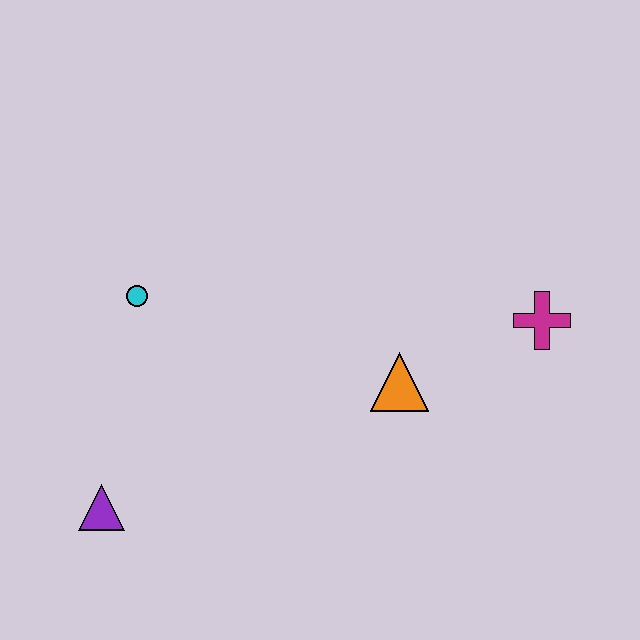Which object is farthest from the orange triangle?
The purple triangle is farthest from the orange triangle.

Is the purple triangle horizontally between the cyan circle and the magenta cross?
No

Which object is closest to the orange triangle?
The magenta cross is closest to the orange triangle.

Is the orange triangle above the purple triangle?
Yes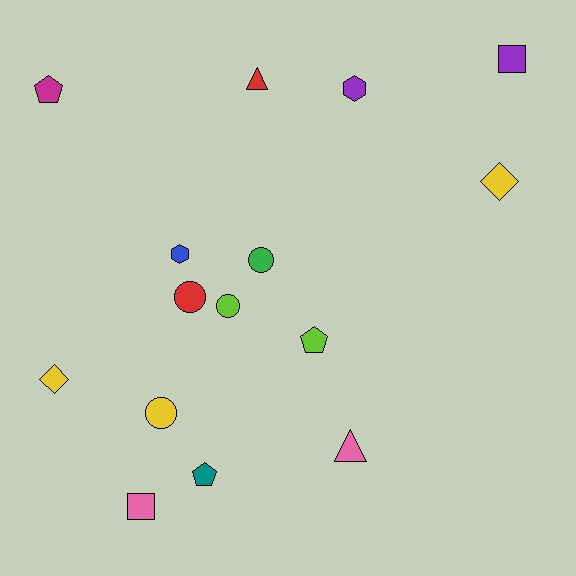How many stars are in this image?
There are no stars.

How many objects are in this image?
There are 15 objects.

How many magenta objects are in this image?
There is 1 magenta object.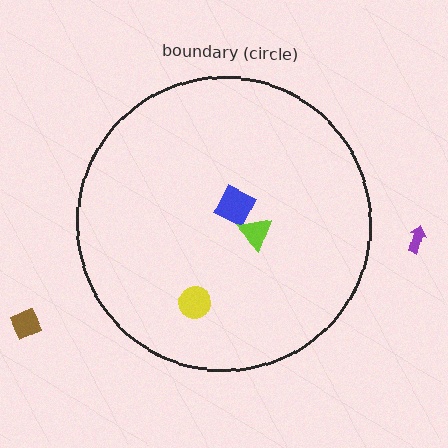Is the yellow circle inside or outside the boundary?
Inside.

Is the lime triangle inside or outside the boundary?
Inside.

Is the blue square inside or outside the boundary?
Inside.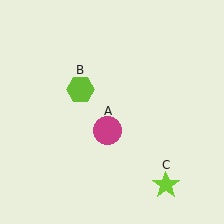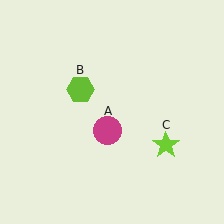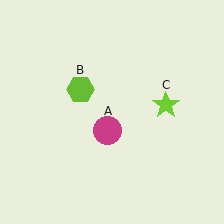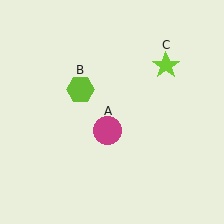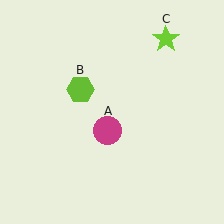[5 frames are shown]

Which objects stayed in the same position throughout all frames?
Magenta circle (object A) and lime hexagon (object B) remained stationary.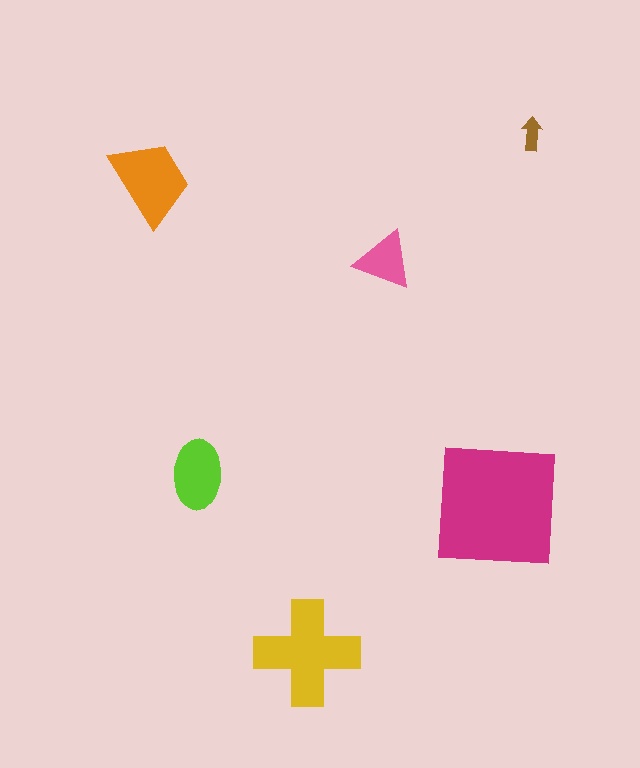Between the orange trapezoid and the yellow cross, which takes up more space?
The yellow cross.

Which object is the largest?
The magenta square.